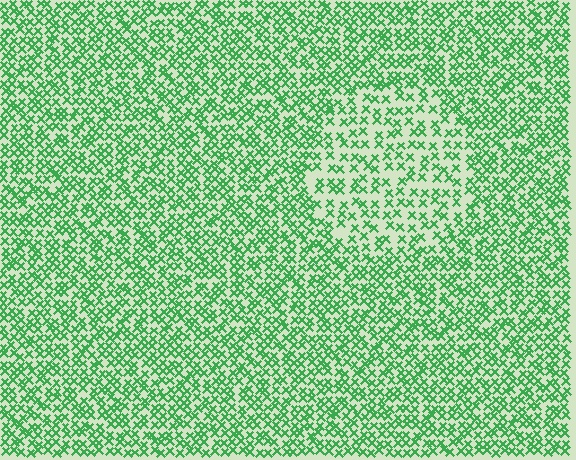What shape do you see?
I see a circle.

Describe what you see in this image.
The image contains small green elements arranged at two different densities. A circle-shaped region is visible where the elements are less densely packed than the surrounding area.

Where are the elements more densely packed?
The elements are more densely packed outside the circle boundary.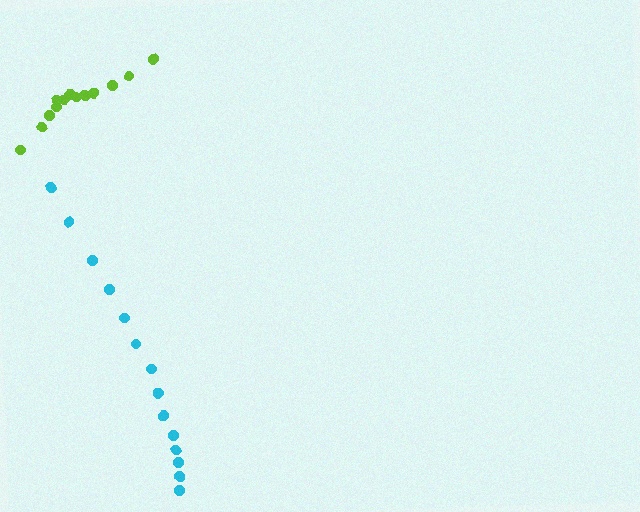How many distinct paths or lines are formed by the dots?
There are 2 distinct paths.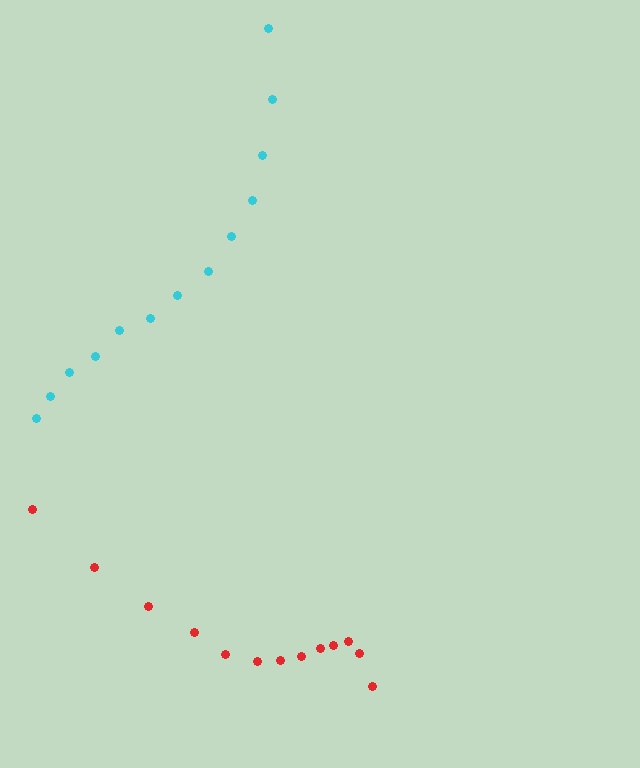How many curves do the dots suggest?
There are 2 distinct paths.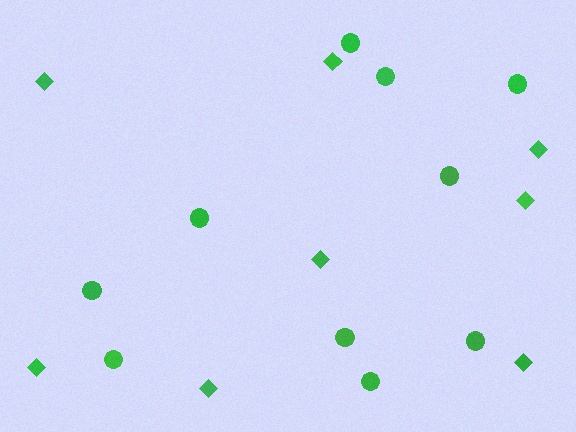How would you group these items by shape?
There are 2 groups: one group of diamonds (8) and one group of circles (10).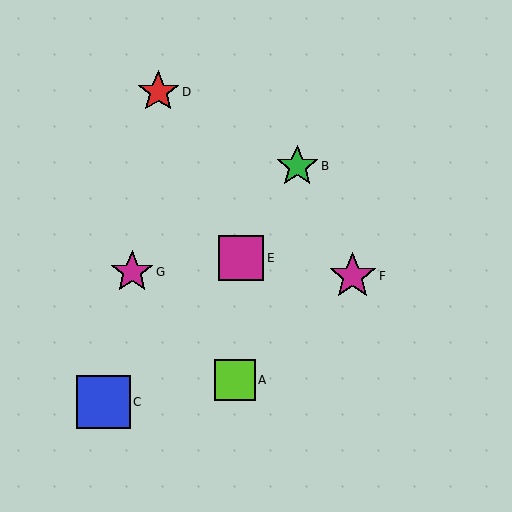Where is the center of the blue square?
The center of the blue square is at (103, 402).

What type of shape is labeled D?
Shape D is a red star.